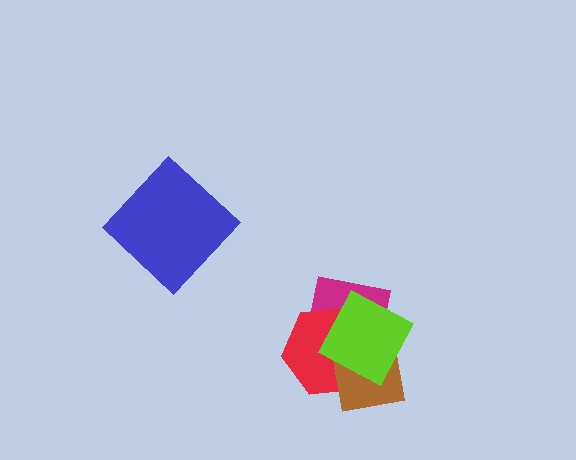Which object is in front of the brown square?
The lime square is in front of the brown square.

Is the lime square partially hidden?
No, no other shape covers it.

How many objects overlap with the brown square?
3 objects overlap with the brown square.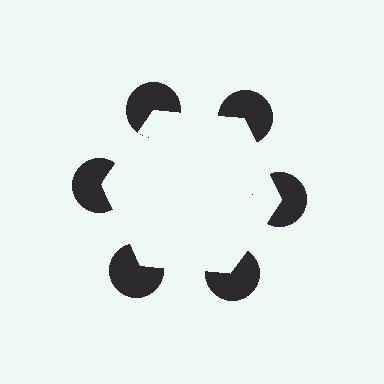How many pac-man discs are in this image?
There are 6 — one at each vertex of the illusory hexagon.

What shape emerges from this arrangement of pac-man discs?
An illusory hexagon — its edges are inferred from the aligned wedge cuts in the pac-man discs, not physically drawn.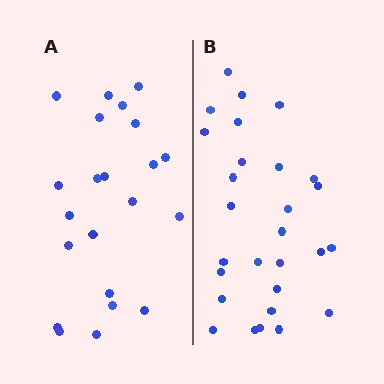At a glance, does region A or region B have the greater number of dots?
Region B (the right region) has more dots.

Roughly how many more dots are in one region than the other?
Region B has about 6 more dots than region A.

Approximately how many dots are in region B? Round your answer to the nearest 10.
About 30 dots. (The exact count is 28, which rounds to 30.)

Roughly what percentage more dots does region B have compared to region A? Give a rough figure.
About 25% more.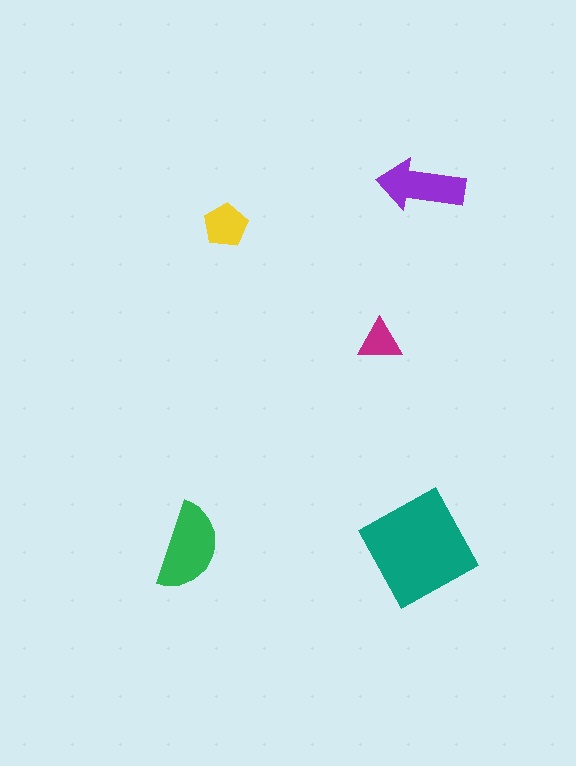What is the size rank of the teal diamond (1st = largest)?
1st.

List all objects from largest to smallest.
The teal diamond, the green semicircle, the purple arrow, the yellow pentagon, the magenta triangle.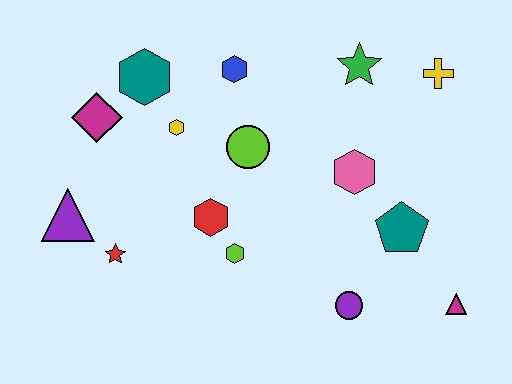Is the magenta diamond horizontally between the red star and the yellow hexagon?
No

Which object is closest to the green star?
The yellow cross is closest to the green star.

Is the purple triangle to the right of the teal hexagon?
No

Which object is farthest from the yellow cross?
The purple triangle is farthest from the yellow cross.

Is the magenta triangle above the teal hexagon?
No